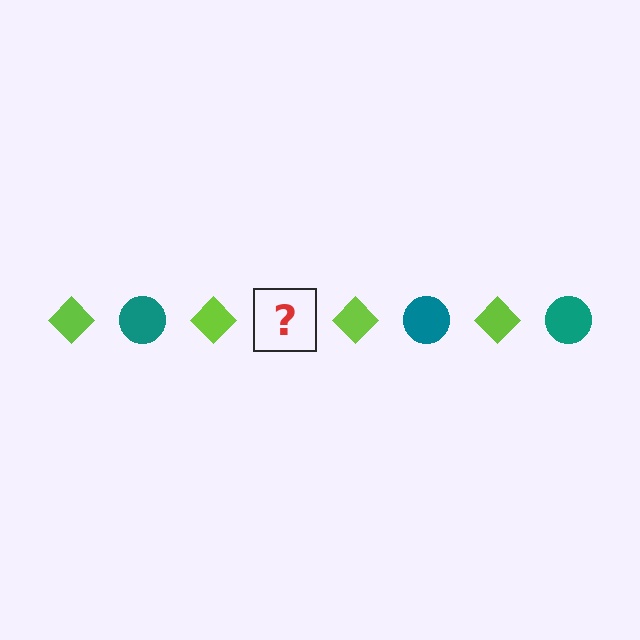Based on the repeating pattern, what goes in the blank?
The blank should be a teal circle.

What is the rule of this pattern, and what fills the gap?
The rule is that the pattern alternates between lime diamond and teal circle. The gap should be filled with a teal circle.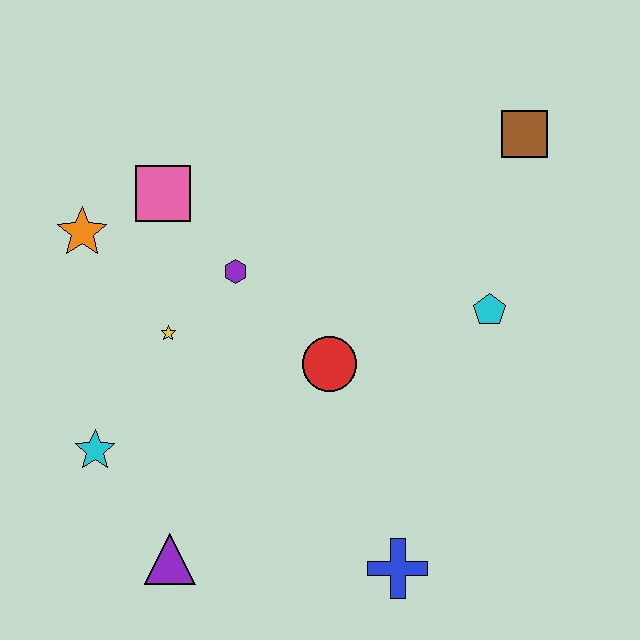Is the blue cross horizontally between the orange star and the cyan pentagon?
Yes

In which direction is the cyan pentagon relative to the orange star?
The cyan pentagon is to the right of the orange star.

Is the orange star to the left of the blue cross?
Yes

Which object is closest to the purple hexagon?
The yellow star is closest to the purple hexagon.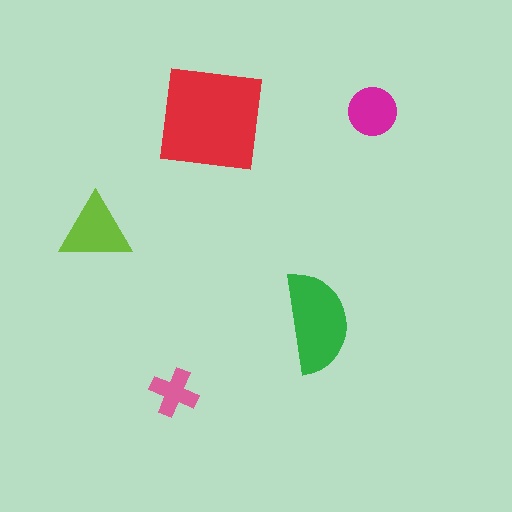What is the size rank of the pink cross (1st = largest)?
5th.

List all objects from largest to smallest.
The red square, the green semicircle, the lime triangle, the magenta circle, the pink cross.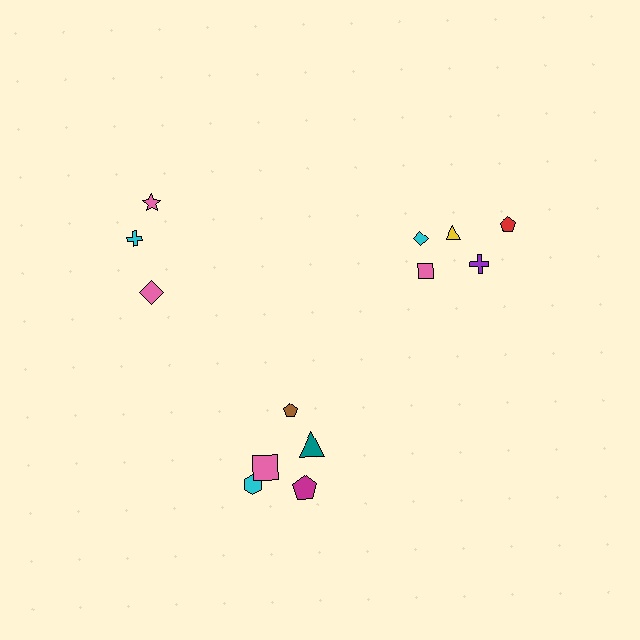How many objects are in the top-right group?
There are 5 objects.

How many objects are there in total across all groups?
There are 13 objects.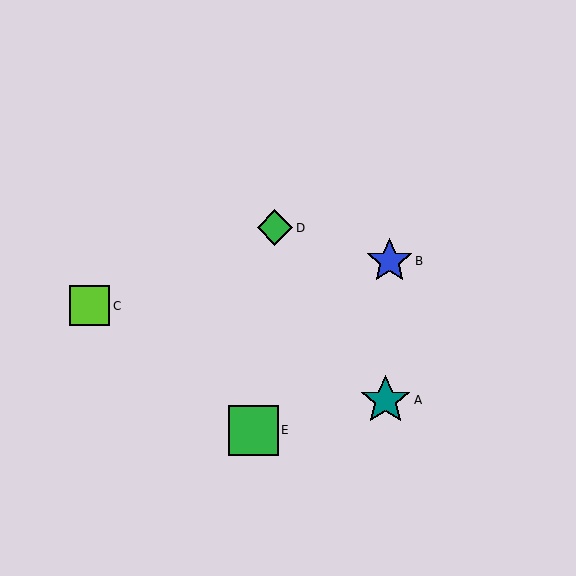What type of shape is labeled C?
Shape C is a lime square.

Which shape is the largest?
The teal star (labeled A) is the largest.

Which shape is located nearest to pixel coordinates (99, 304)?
The lime square (labeled C) at (90, 306) is nearest to that location.